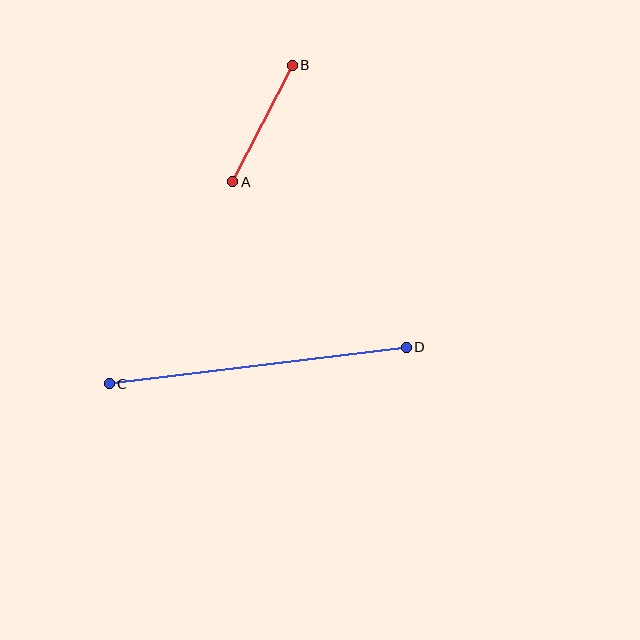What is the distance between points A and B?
The distance is approximately 131 pixels.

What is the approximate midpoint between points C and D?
The midpoint is at approximately (258, 365) pixels.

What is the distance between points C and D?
The distance is approximately 299 pixels.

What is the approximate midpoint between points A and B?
The midpoint is at approximately (263, 123) pixels.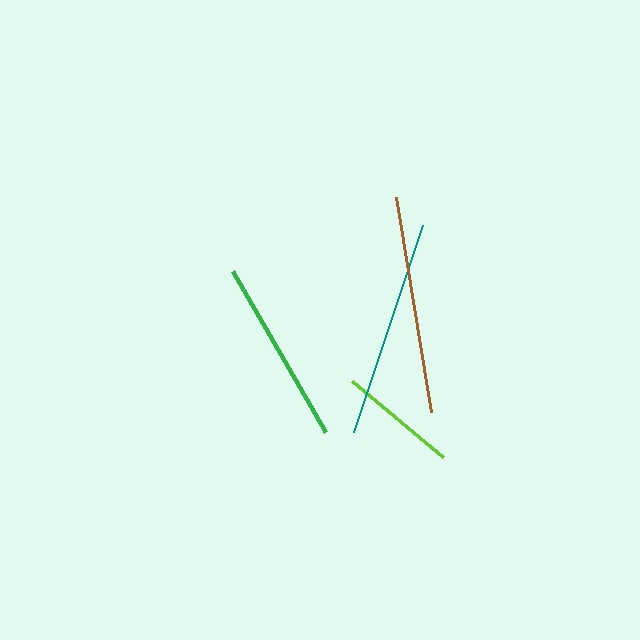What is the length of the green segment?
The green segment is approximately 186 pixels long.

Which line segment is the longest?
The teal line is the longest at approximately 219 pixels.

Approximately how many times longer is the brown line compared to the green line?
The brown line is approximately 1.2 times the length of the green line.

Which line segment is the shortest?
The lime line is the shortest at approximately 119 pixels.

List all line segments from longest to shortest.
From longest to shortest: teal, brown, green, lime.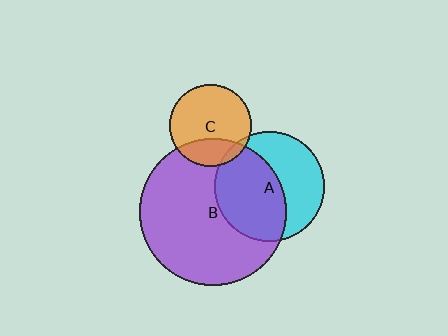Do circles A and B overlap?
Yes.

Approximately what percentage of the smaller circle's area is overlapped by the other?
Approximately 55%.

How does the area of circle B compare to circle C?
Approximately 3.3 times.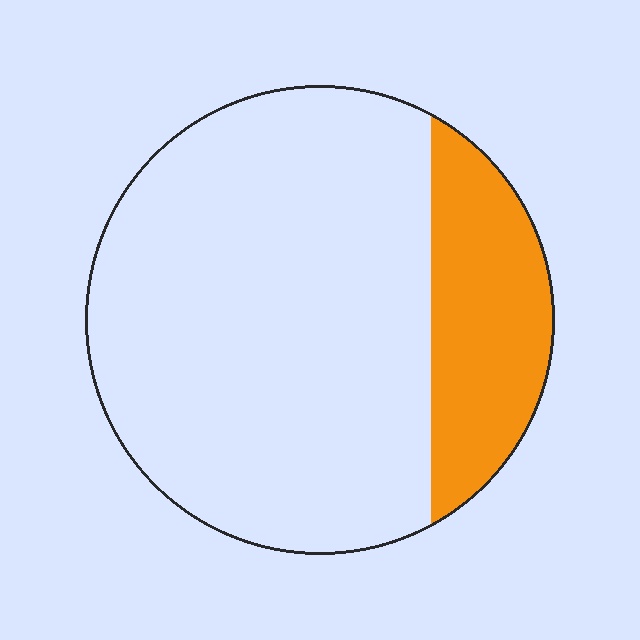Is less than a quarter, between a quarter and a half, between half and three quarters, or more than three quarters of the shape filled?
Less than a quarter.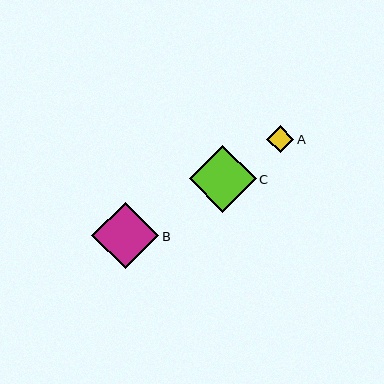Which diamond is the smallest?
Diamond A is the smallest with a size of approximately 27 pixels.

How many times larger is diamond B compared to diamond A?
Diamond B is approximately 2.5 times the size of diamond A.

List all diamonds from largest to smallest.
From largest to smallest: C, B, A.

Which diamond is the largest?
Diamond C is the largest with a size of approximately 67 pixels.